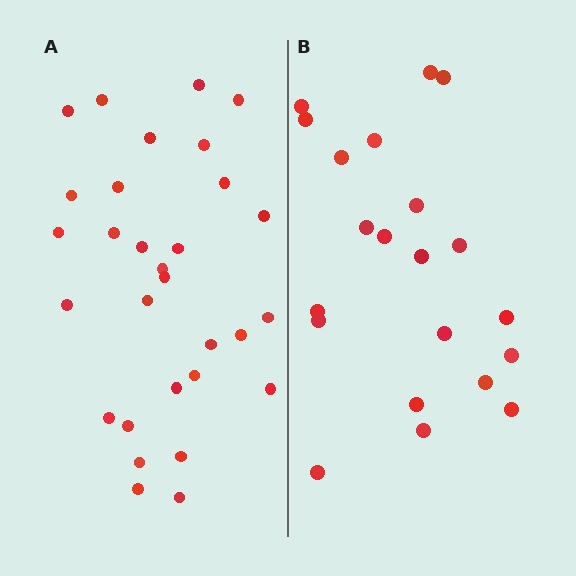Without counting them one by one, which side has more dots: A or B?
Region A (the left region) has more dots.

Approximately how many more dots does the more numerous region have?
Region A has roughly 8 or so more dots than region B.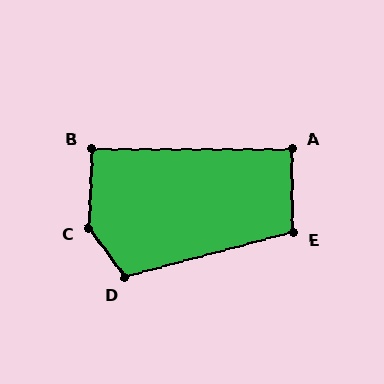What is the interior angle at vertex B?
Approximately 92 degrees (approximately right).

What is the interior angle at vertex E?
Approximately 104 degrees (obtuse).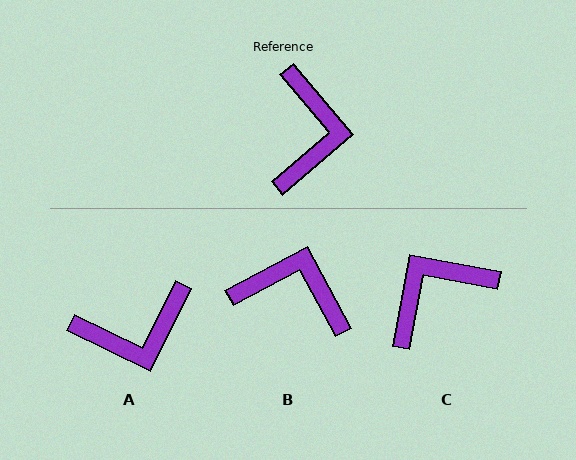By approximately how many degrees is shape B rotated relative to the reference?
Approximately 78 degrees counter-clockwise.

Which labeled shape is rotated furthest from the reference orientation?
C, about 129 degrees away.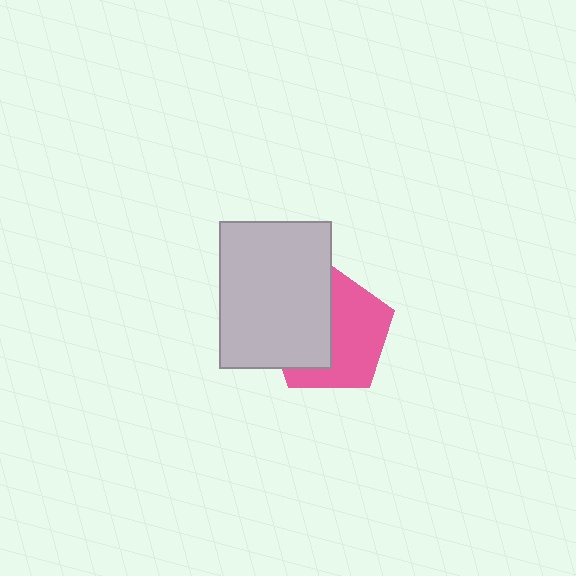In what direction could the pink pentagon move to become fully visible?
The pink pentagon could move right. That would shift it out from behind the light gray rectangle entirely.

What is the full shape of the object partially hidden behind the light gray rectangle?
The partially hidden object is a pink pentagon.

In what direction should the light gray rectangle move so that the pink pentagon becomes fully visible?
The light gray rectangle should move left. That is the shortest direction to clear the overlap and leave the pink pentagon fully visible.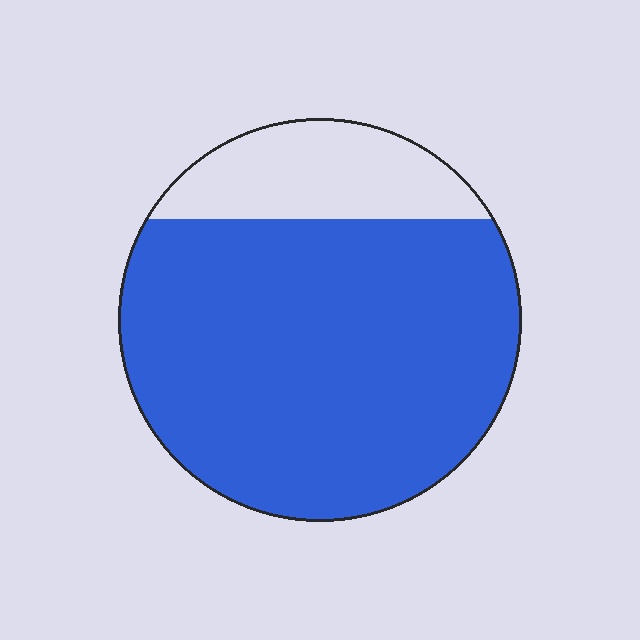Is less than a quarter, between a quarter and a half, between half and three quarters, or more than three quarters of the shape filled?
More than three quarters.